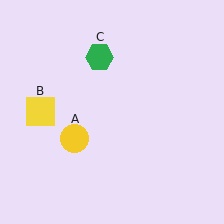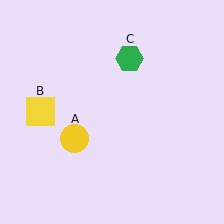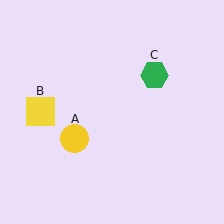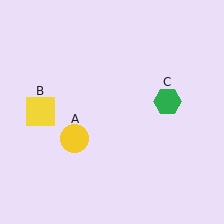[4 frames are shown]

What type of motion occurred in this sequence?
The green hexagon (object C) rotated clockwise around the center of the scene.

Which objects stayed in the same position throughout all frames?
Yellow circle (object A) and yellow square (object B) remained stationary.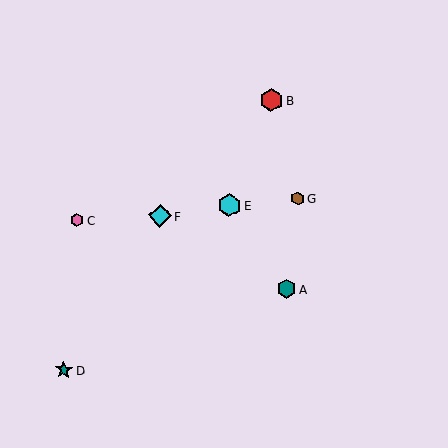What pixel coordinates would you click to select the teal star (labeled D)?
Click at (64, 370) to select the teal star D.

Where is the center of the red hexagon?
The center of the red hexagon is at (271, 100).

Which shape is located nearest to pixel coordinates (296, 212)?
The brown hexagon (labeled G) at (298, 199) is nearest to that location.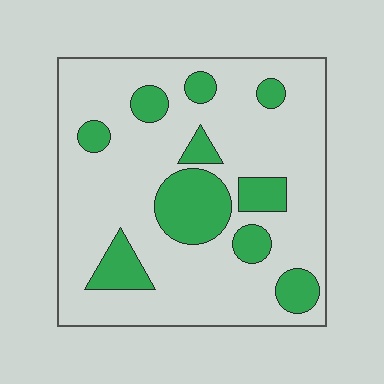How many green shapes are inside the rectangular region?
10.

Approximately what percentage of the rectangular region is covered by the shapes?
Approximately 20%.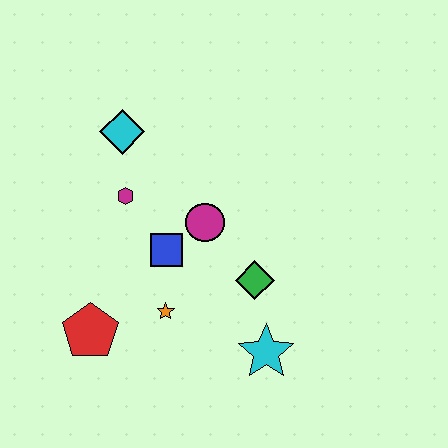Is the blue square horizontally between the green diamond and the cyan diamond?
Yes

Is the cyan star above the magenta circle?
No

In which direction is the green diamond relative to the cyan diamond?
The green diamond is below the cyan diamond.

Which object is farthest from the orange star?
The cyan diamond is farthest from the orange star.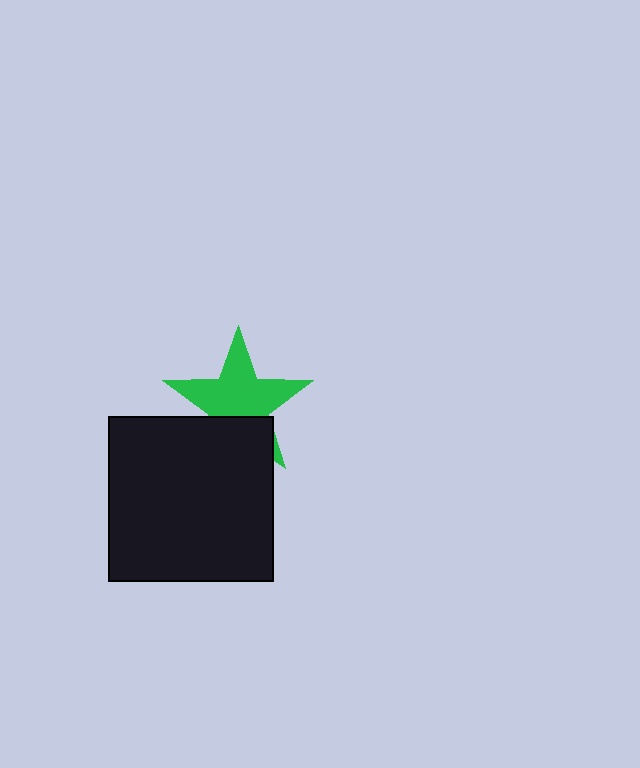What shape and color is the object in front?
The object in front is a black square.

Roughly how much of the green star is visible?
Most of it is visible (roughly 67%).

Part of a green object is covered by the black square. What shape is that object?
It is a star.